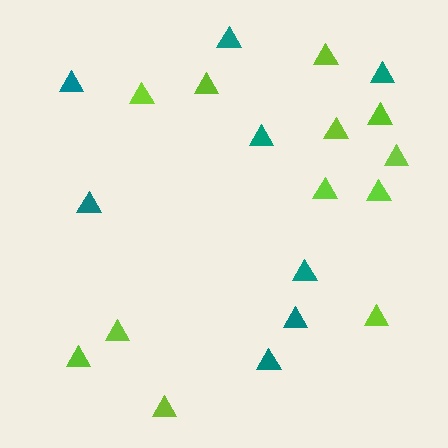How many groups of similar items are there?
There are 2 groups: one group of teal triangles (8) and one group of lime triangles (12).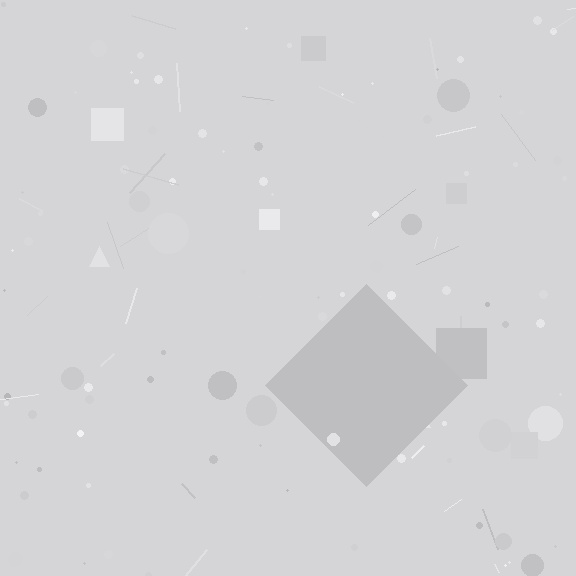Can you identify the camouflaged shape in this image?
The camouflaged shape is a diamond.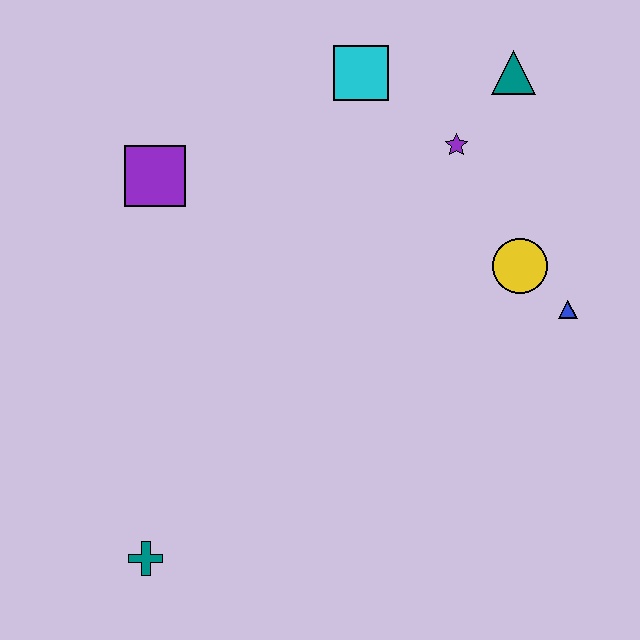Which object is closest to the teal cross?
The purple square is closest to the teal cross.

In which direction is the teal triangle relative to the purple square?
The teal triangle is to the right of the purple square.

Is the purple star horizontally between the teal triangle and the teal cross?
Yes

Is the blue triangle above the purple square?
No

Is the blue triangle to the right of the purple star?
Yes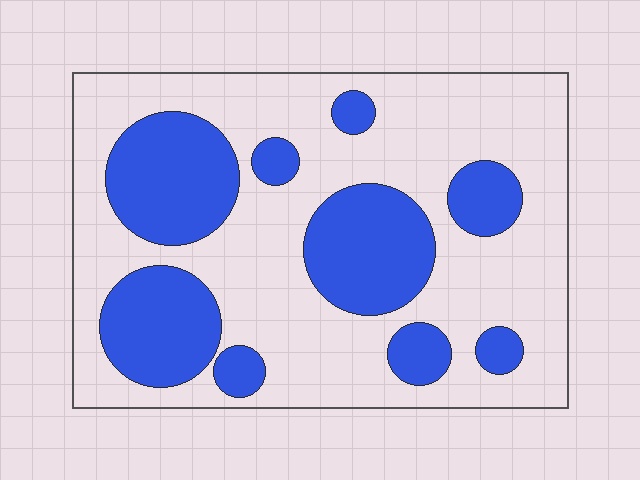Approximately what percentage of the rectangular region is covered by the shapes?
Approximately 35%.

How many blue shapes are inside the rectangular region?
9.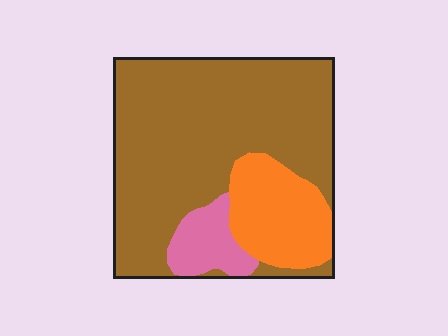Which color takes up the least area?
Pink, at roughly 10%.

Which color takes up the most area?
Brown, at roughly 70%.